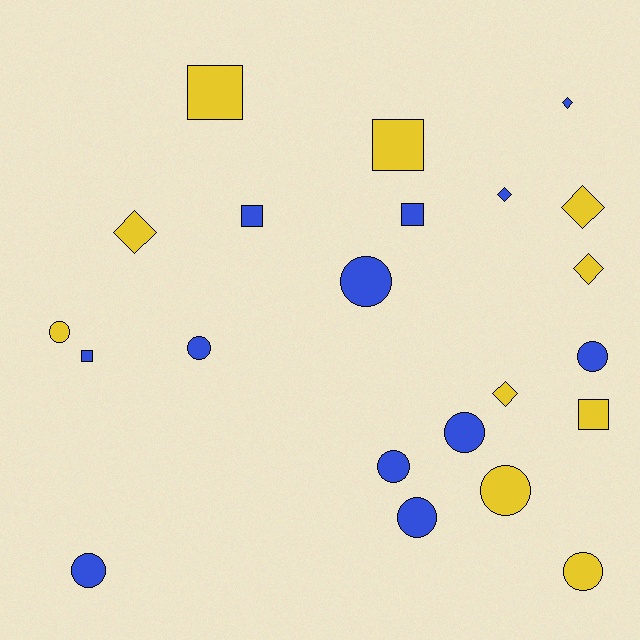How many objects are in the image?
There are 22 objects.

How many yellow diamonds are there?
There are 4 yellow diamonds.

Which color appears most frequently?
Blue, with 12 objects.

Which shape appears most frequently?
Circle, with 10 objects.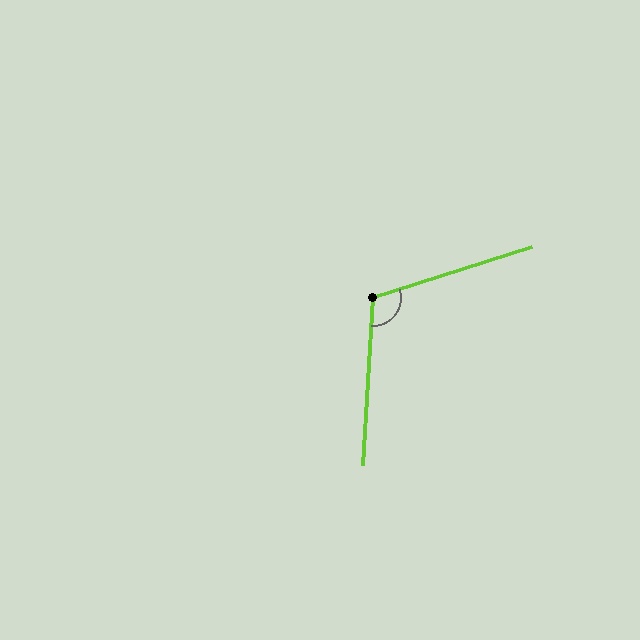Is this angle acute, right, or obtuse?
It is obtuse.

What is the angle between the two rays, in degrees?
Approximately 111 degrees.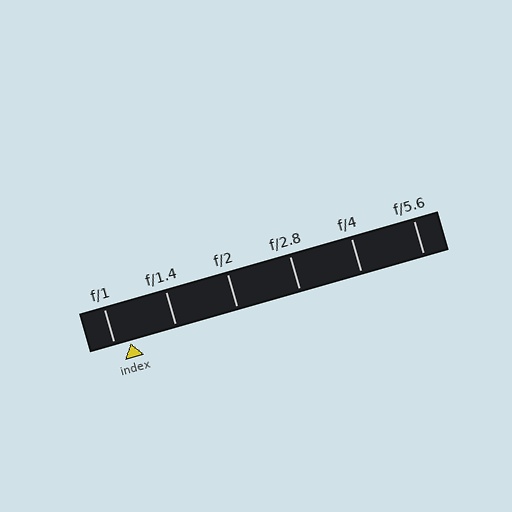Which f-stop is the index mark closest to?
The index mark is closest to f/1.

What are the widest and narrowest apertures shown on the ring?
The widest aperture shown is f/1 and the narrowest is f/5.6.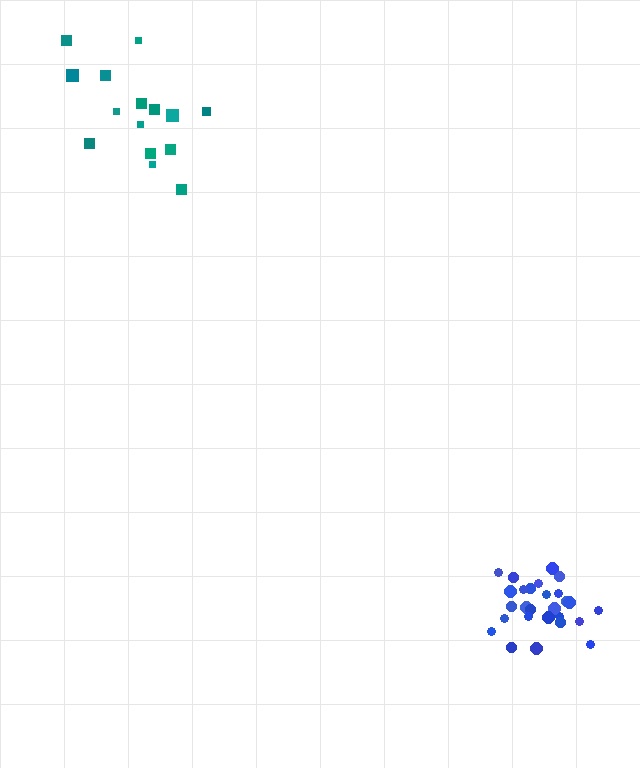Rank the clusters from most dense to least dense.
blue, teal.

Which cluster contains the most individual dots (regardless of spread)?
Blue (27).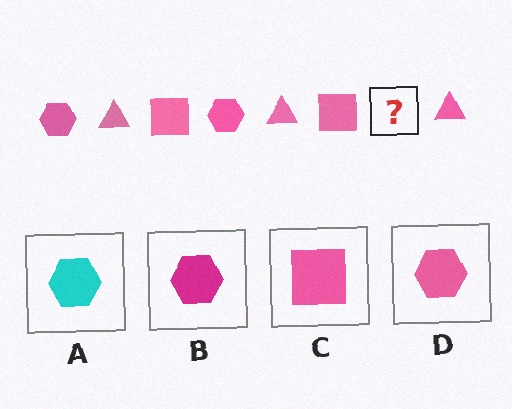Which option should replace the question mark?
Option D.